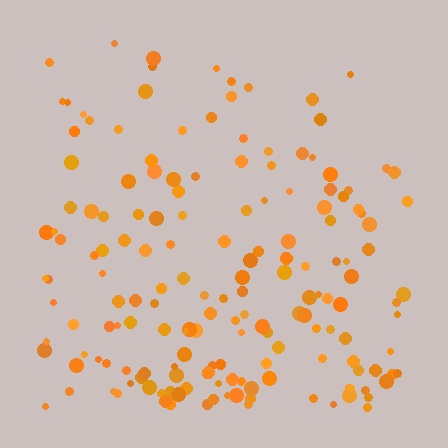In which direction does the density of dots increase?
From top to bottom, with the bottom side densest.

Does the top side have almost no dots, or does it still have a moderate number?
Still a moderate number, just noticeably fewer than the bottom.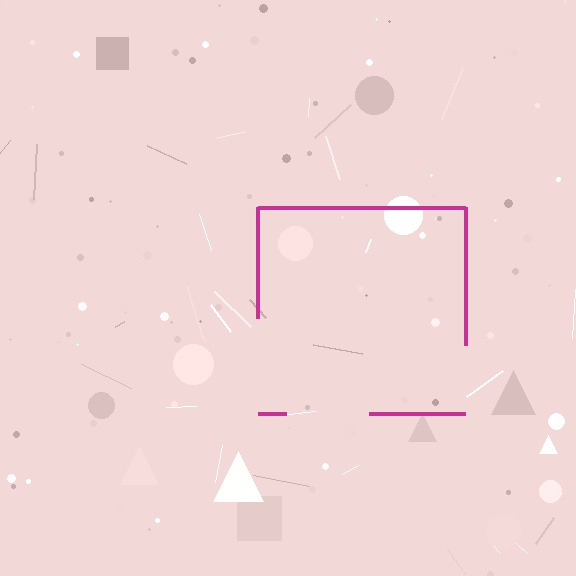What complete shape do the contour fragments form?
The contour fragments form a square.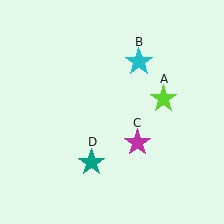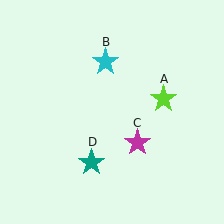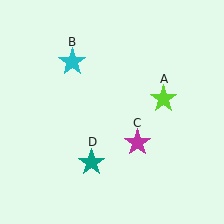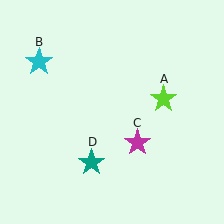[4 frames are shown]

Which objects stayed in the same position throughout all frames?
Lime star (object A) and magenta star (object C) and teal star (object D) remained stationary.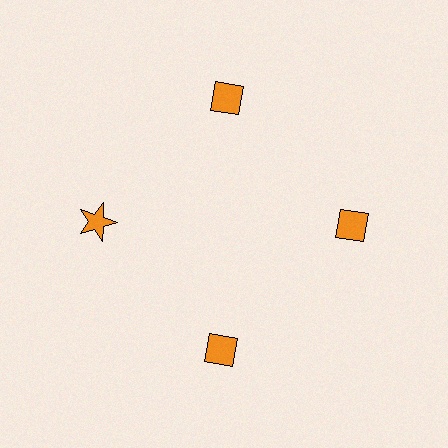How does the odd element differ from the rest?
It has a different shape: star instead of diamond.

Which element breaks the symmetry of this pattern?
The orange star at roughly the 9 o'clock position breaks the symmetry. All other shapes are orange diamonds.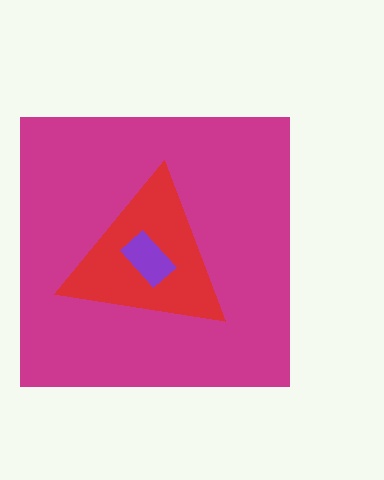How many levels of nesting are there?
3.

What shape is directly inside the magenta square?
The red triangle.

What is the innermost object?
The purple rectangle.